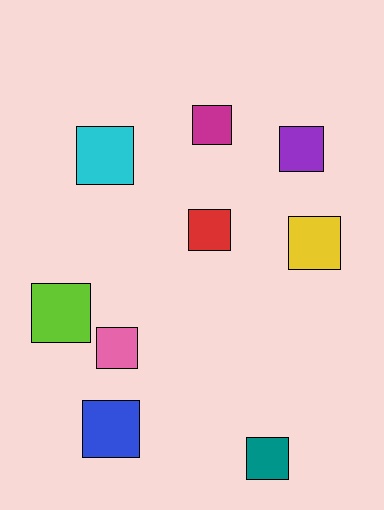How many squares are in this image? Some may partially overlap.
There are 9 squares.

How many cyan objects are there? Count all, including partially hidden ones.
There is 1 cyan object.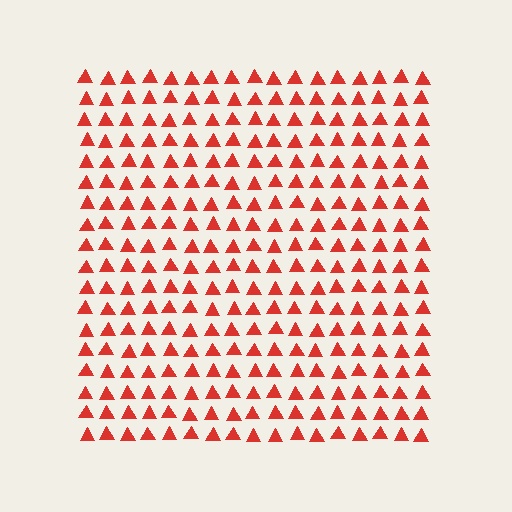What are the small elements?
The small elements are triangles.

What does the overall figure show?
The overall figure shows a square.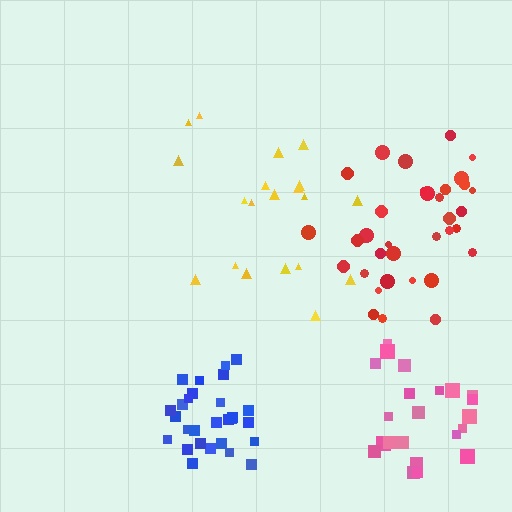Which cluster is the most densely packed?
Blue.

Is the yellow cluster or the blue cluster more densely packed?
Blue.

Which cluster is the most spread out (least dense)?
Yellow.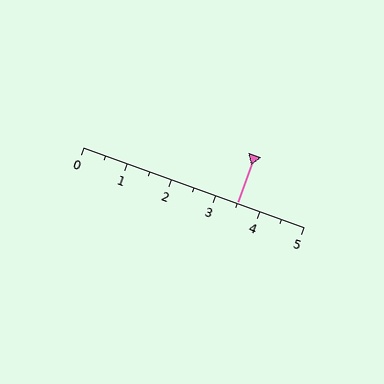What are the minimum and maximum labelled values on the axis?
The axis runs from 0 to 5.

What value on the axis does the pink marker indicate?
The marker indicates approximately 3.5.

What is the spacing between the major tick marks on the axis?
The major ticks are spaced 1 apart.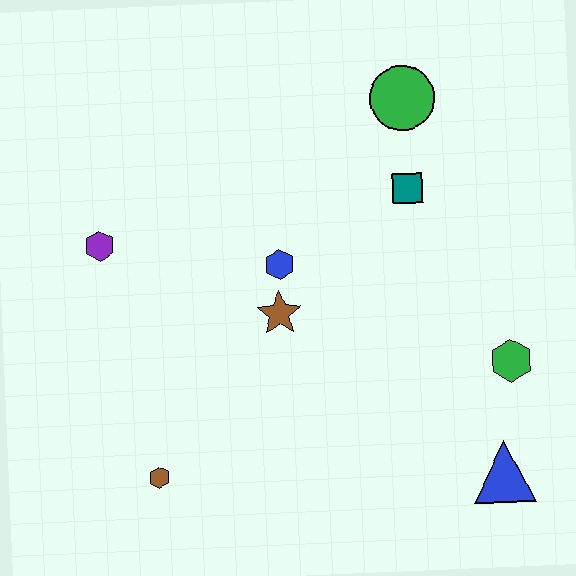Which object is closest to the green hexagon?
The blue triangle is closest to the green hexagon.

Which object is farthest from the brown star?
The blue triangle is farthest from the brown star.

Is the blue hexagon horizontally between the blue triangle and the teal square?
No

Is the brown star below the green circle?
Yes